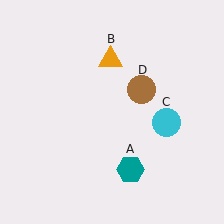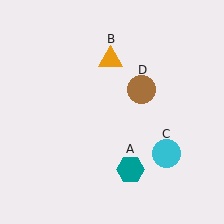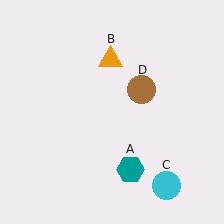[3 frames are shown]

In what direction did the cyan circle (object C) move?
The cyan circle (object C) moved down.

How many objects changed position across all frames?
1 object changed position: cyan circle (object C).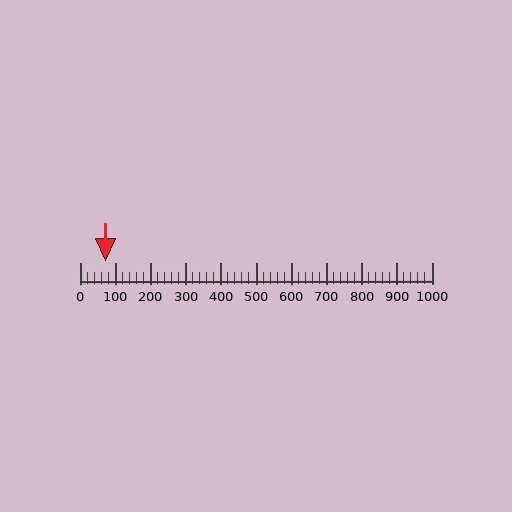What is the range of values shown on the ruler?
The ruler shows values from 0 to 1000.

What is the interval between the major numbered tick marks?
The major tick marks are spaced 100 units apart.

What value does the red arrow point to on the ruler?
The red arrow points to approximately 73.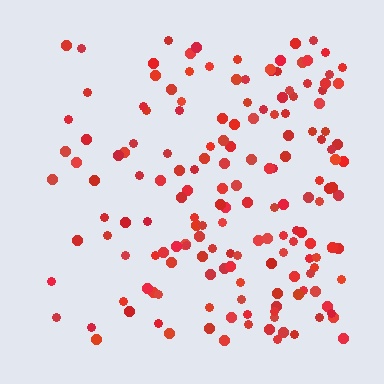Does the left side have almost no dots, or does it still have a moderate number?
Still a moderate number, just noticeably fewer than the right.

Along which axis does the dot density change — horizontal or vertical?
Horizontal.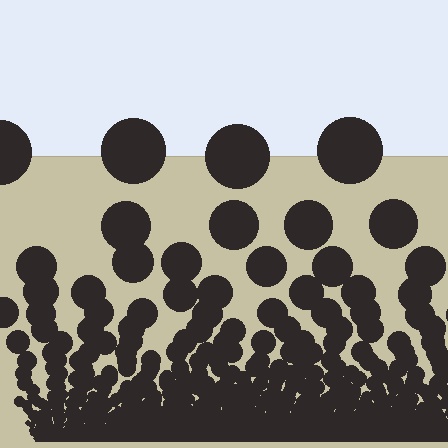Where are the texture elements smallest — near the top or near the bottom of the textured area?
Near the bottom.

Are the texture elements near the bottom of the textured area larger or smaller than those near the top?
Smaller. The gradient is inverted — elements near the bottom are smaller and denser.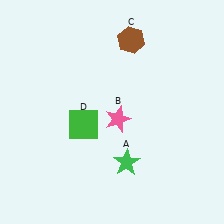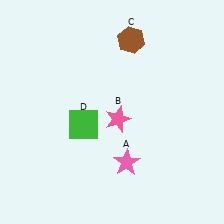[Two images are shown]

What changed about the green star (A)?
In Image 1, A is green. In Image 2, it changed to pink.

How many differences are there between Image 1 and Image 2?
There is 1 difference between the two images.